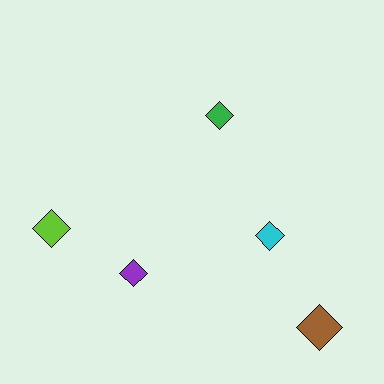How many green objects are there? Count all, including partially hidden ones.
There is 1 green object.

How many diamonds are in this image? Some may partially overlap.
There are 5 diamonds.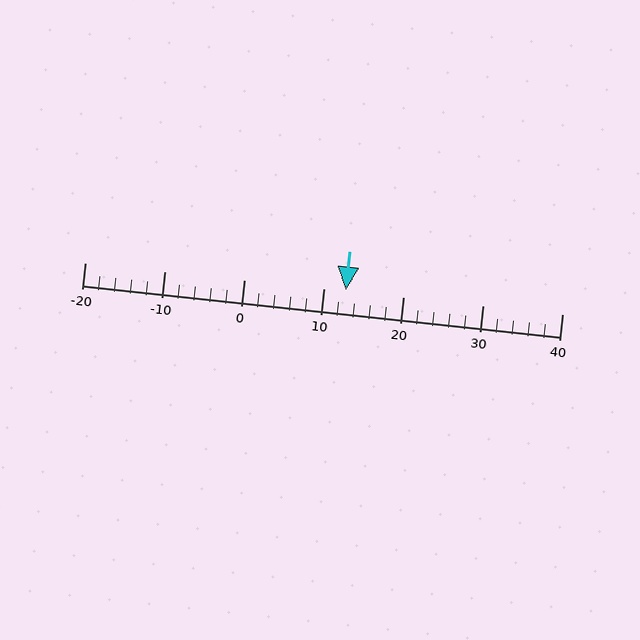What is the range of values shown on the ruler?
The ruler shows values from -20 to 40.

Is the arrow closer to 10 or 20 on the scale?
The arrow is closer to 10.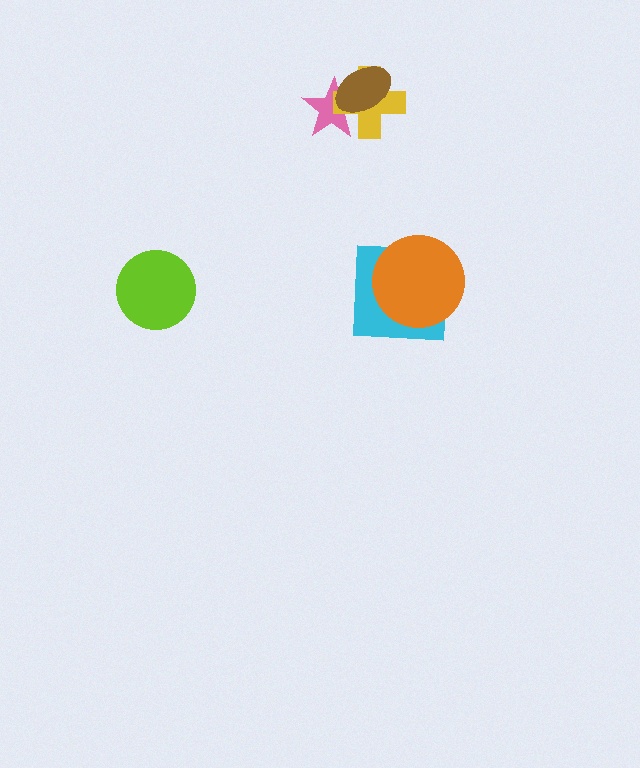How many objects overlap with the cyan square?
1 object overlaps with the cyan square.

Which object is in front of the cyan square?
The orange circle is in front of the cyan square.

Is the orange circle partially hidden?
No, no other shape covers it.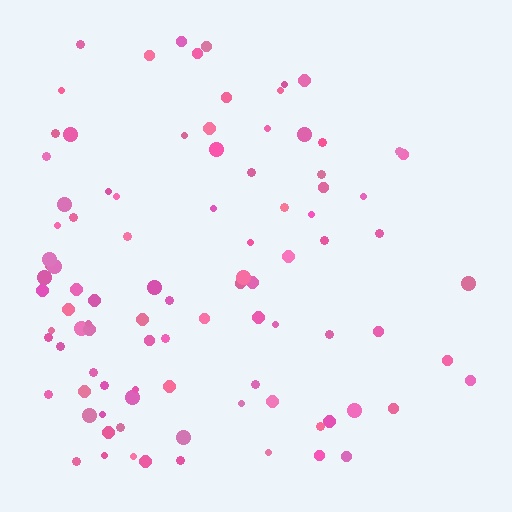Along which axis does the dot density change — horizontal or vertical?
Horizontal.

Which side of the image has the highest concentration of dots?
The left.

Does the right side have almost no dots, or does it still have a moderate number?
Still a moderate number, just noticeably fewer than the left.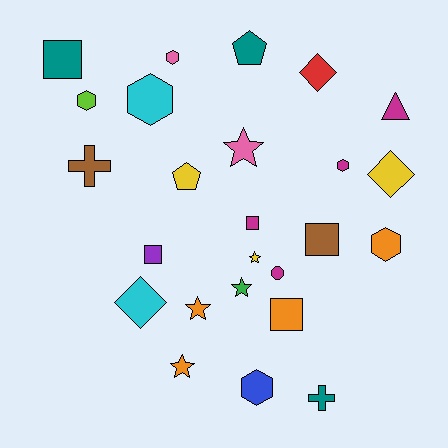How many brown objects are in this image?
There are 2 brown objects.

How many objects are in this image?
There are 25 objects.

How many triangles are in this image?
There is 1 triangle.